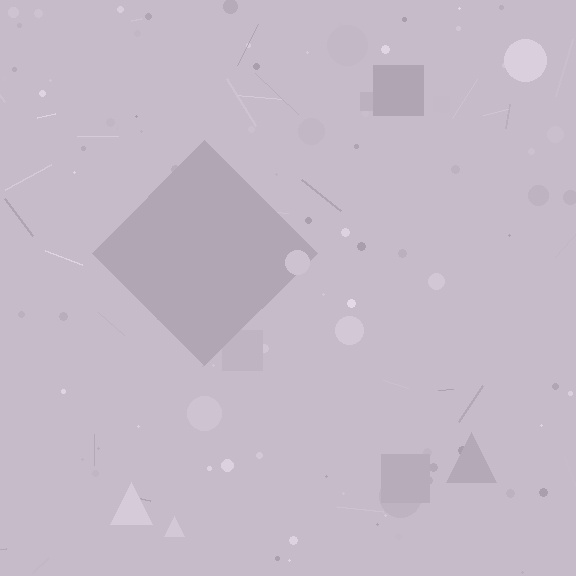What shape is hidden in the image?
A diamond is hidden in the image.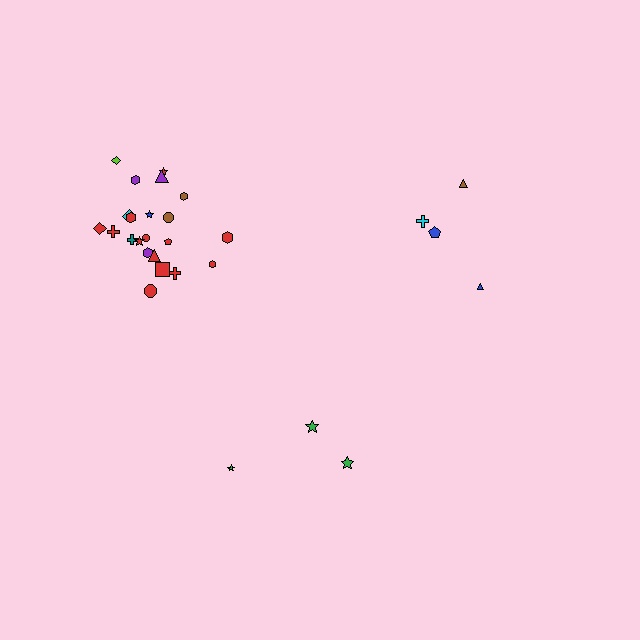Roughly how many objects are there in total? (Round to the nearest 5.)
Roughly 30 objects in total.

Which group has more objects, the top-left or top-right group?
The top-left group.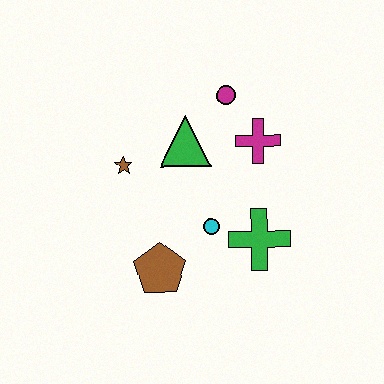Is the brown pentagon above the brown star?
No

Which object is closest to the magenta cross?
The magenta circle is closest to the magenta cross.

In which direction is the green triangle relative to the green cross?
The green triangle is above the green cross.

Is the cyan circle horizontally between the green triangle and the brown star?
No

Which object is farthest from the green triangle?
The brown pentagon is farthest from the green triangle.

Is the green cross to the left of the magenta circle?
No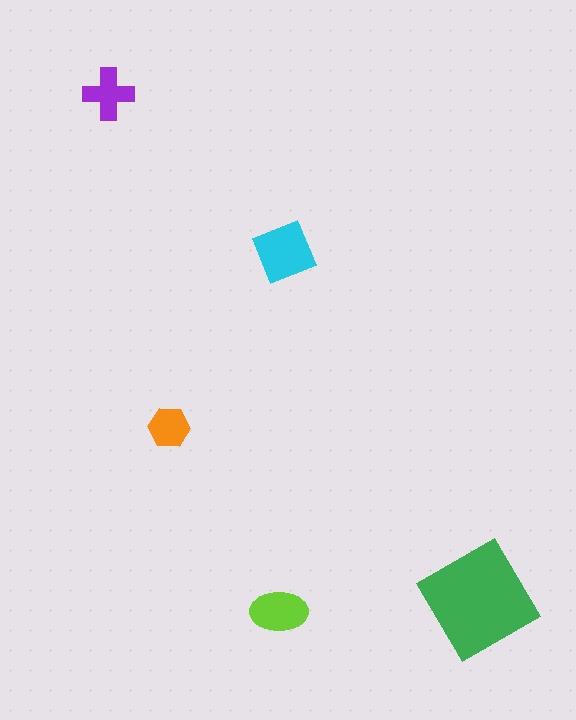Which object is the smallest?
The orange hexagon.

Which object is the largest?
The green diamond.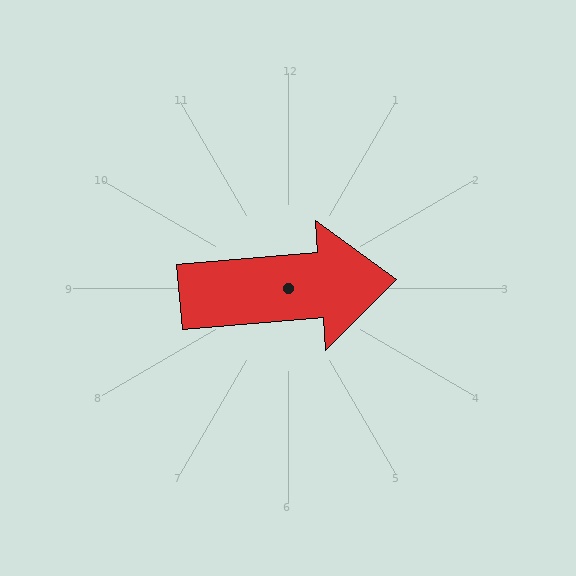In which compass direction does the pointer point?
East.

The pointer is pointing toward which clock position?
Roughly 3 o'clock.